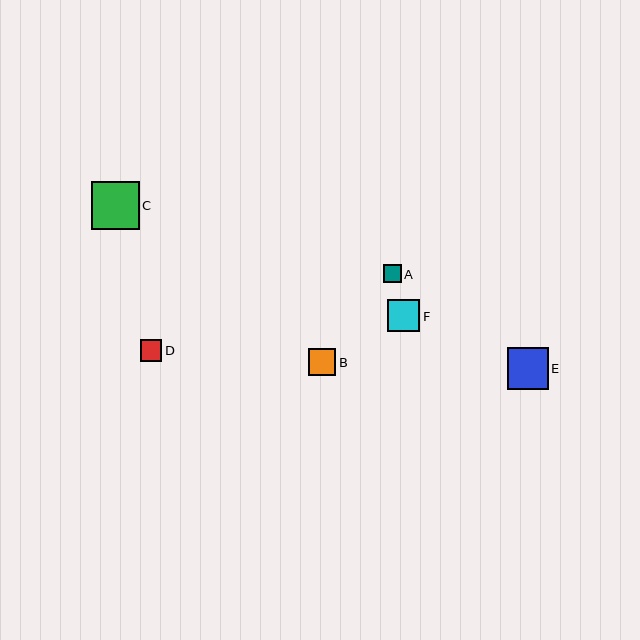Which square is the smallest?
Square A is the smallest with a size of approximately 18 pixels.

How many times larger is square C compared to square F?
Square C is approximately 1.5 times the size of square F.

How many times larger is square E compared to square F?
Square E is approximately 1.3 times the size of square F.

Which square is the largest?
Square C is the largest with a size of approximately 47 pixels.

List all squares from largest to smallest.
From largest to smallest: C, E, F, B, D, A.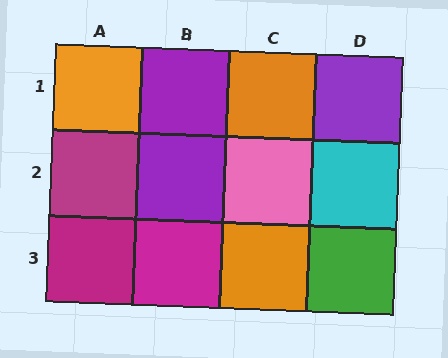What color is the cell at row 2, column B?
Purple.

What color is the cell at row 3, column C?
Orange.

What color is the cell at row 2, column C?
Pink.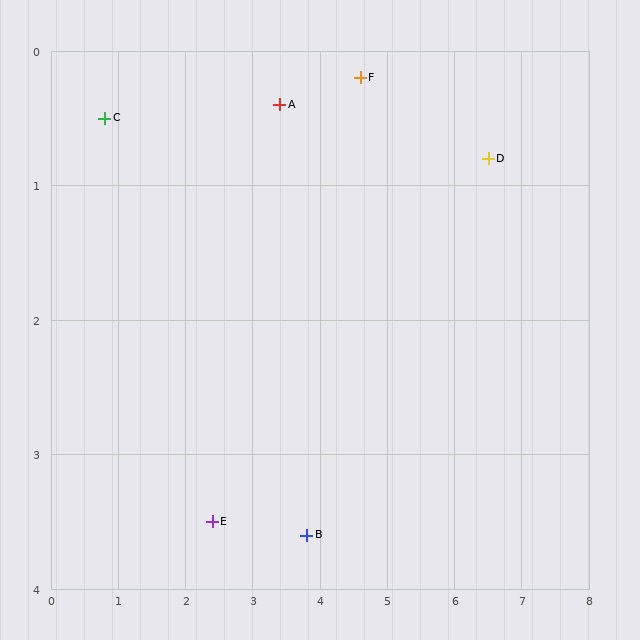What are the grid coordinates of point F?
Point F is at approximately (4.6, 0.2).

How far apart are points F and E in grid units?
Points F and E are about 4.0 grid units apart.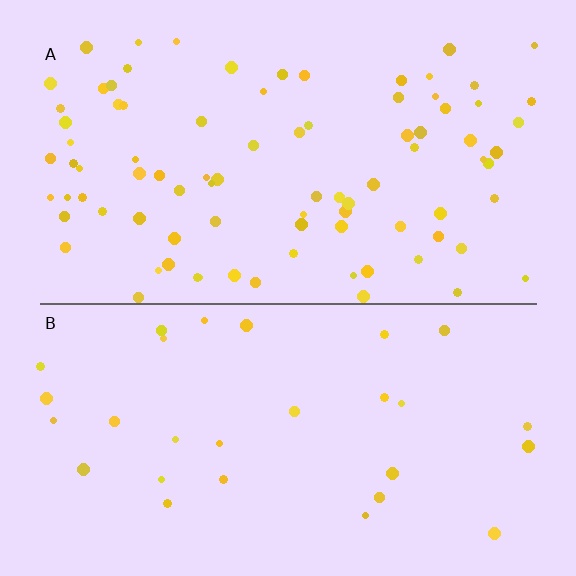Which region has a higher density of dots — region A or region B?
A (the top).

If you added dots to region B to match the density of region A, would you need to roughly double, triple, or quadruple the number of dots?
Approximately triple.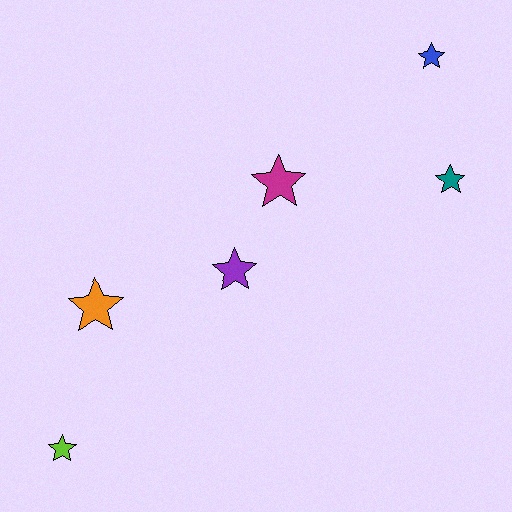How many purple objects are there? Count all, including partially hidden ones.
There is 1 purple object.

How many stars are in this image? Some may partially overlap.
There are 6 stars.